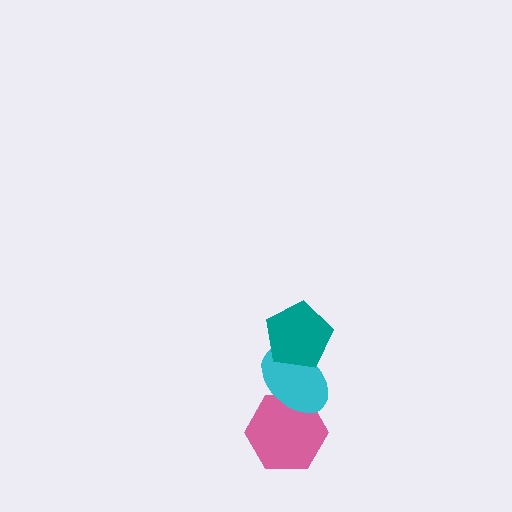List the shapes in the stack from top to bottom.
From top to bottom: the teal pentagon, the cyan ellipse, the pink hexagon.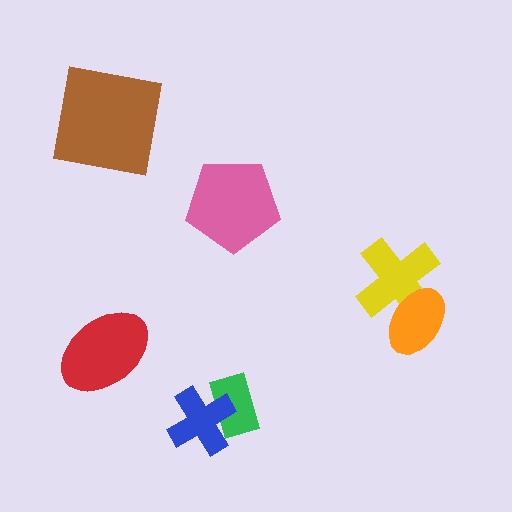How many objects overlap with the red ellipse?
0 objects overlap with the red ellipse.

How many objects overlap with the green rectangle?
1 object overlaps with the green rectangle.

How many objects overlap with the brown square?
0 objects overlap with the brown square.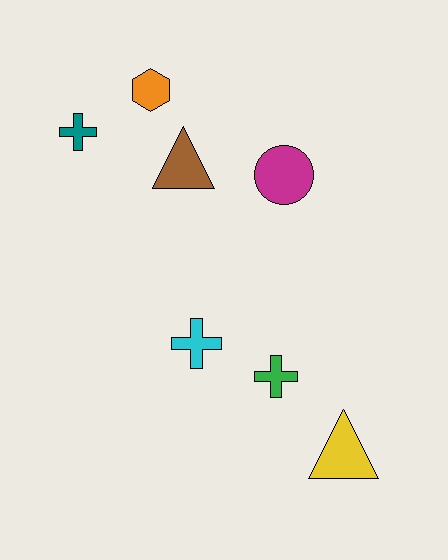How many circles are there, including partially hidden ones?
There is 1 circle.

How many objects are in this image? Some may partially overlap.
There are 7 objects.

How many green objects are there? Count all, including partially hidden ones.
There is 1 green object.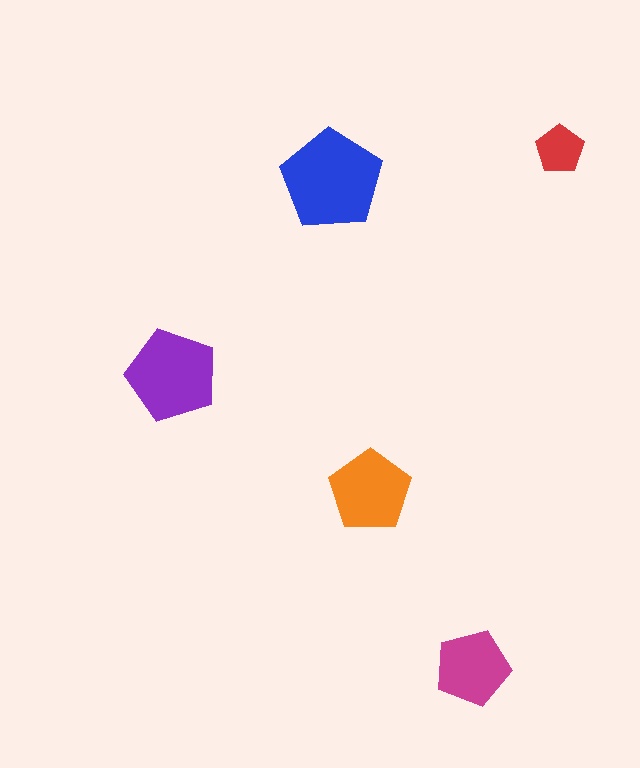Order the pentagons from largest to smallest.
the blue one, the purple one, the orange one, the magenta one, the red one.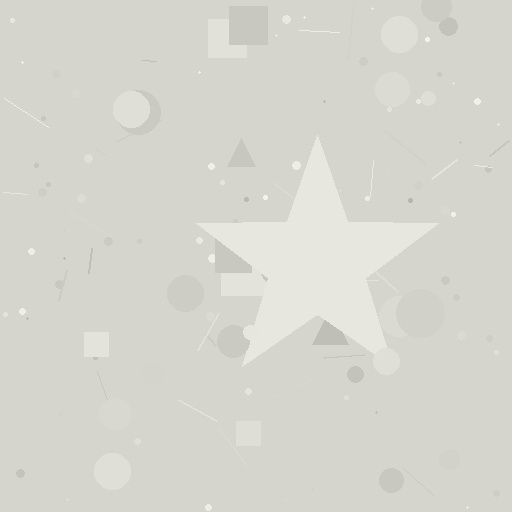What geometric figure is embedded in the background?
A star is embedded in the background.